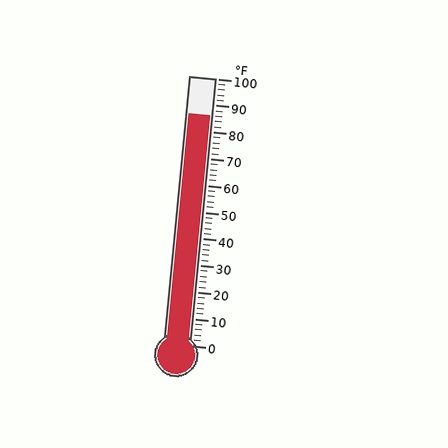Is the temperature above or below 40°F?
The temperature is above 40°F.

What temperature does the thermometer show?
The thermometer shows approximately 86°F.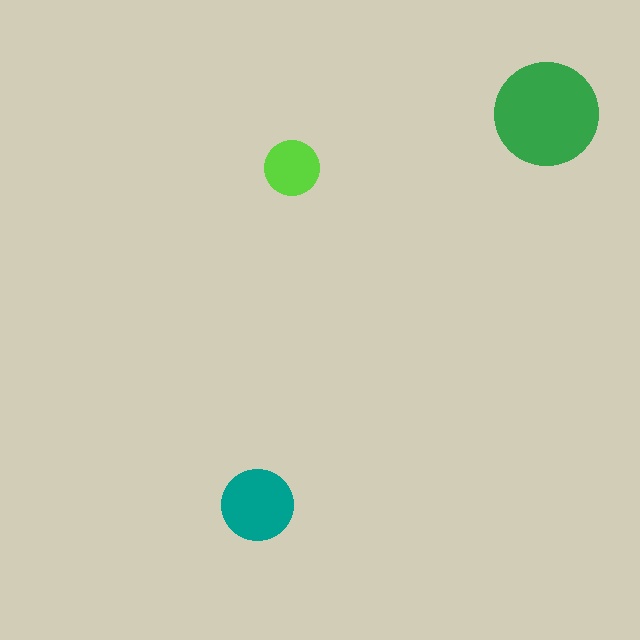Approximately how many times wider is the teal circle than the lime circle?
About 1.5 times wider.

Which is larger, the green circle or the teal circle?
The green one.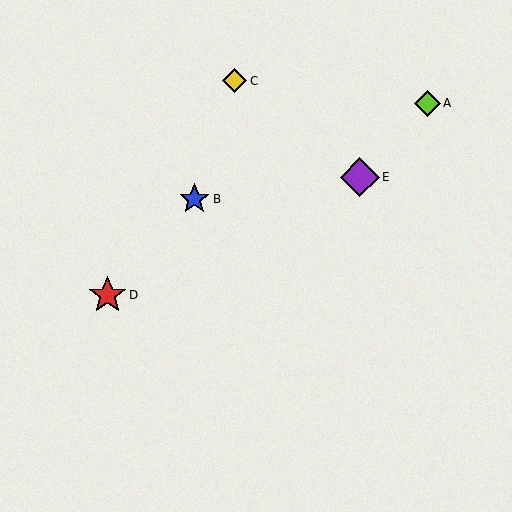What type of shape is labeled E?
Shape E is a purple diamond.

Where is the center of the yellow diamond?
The center of the yellow diamond is at (235, 81).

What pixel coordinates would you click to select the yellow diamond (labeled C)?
Click at (235, 81) to select the yellow diamond C.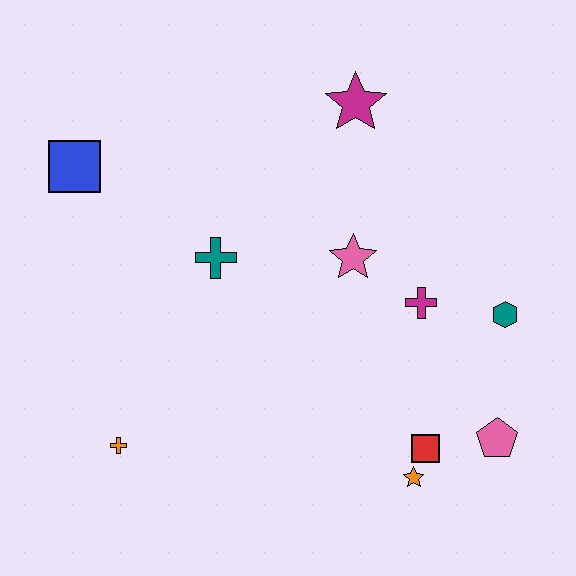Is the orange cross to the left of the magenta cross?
Yes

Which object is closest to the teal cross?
The pink star is closest to the teal cross.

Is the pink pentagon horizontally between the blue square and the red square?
No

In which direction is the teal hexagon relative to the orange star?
The teal hexagon is above the orange star.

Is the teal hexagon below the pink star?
Yes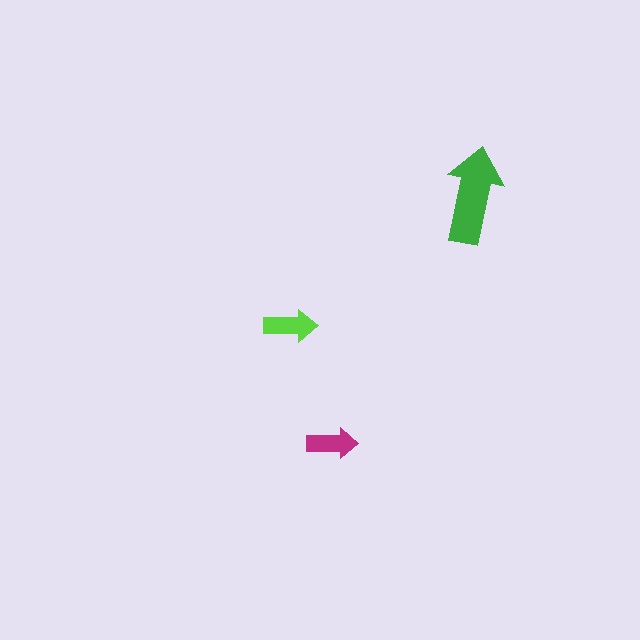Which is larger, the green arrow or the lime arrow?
The green one.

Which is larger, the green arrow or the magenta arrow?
The green one.